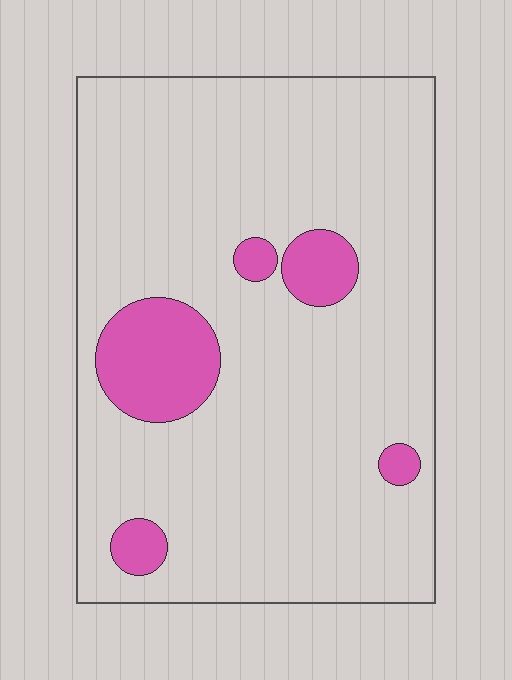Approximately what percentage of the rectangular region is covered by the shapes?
Approximately 10%.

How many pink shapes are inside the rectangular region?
5.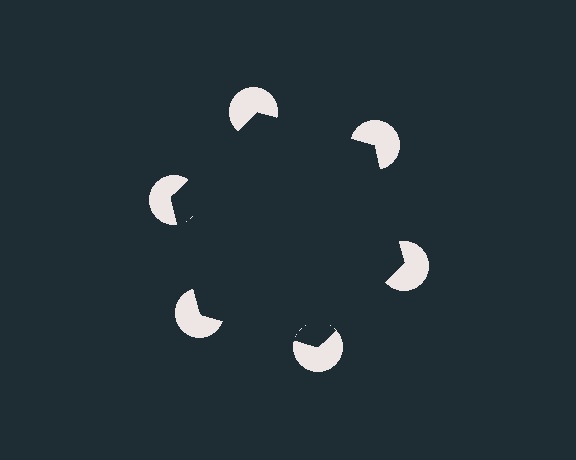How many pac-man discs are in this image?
There are 6 — one at each vertex of the illusory hexagon.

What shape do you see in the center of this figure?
An illusory hexagon — its edges are inferred from the aligned wedge cuts in the pac-man discs, not physically drawn.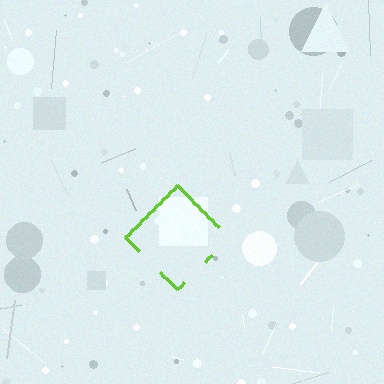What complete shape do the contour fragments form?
The contour fragments form a diamond.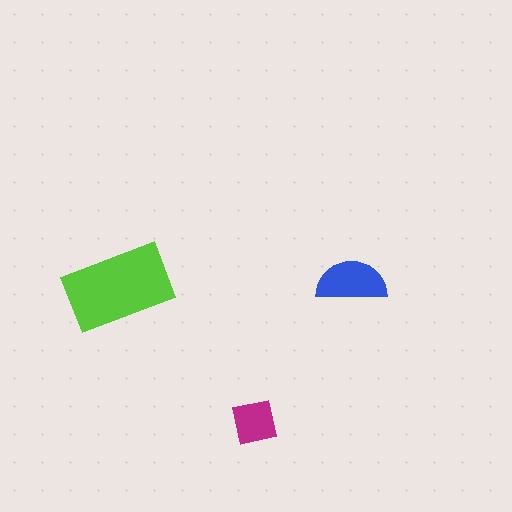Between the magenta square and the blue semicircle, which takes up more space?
The blue semicircle.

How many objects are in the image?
There are 3 objects in the image.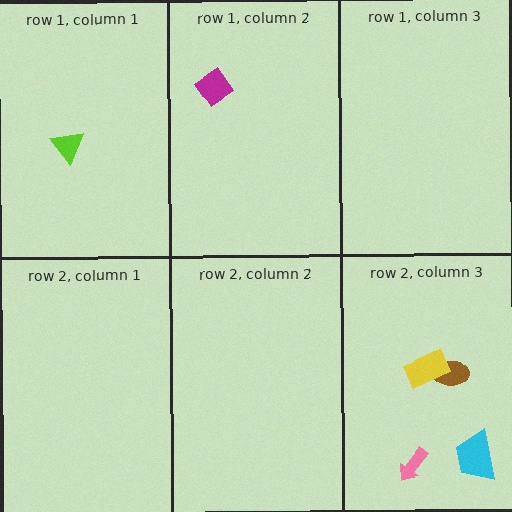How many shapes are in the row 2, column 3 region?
4.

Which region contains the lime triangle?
The row 1, column 1 region.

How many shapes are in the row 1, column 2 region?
1.